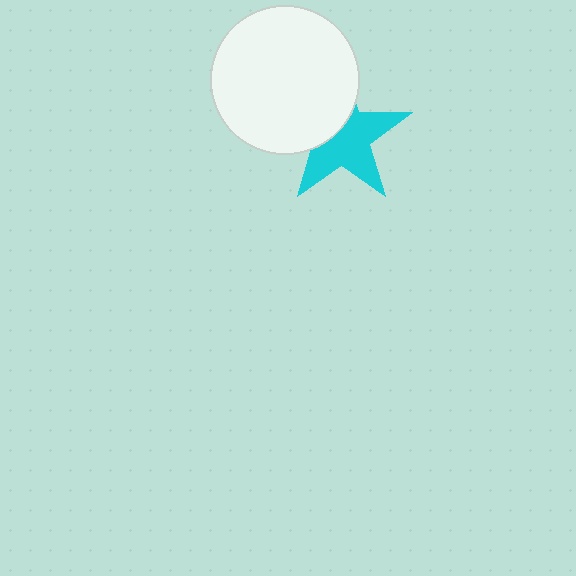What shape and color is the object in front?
The object in front is a white circle.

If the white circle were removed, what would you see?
You would see the complete cyan star.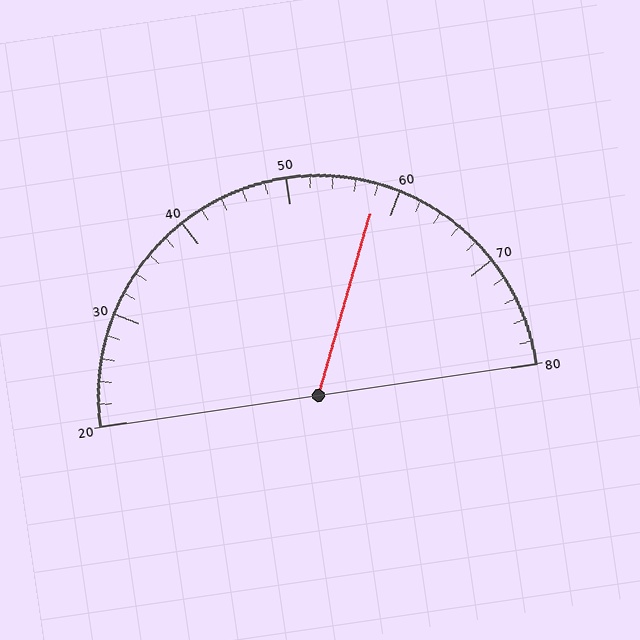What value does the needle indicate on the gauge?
The needle indicates approximately 58.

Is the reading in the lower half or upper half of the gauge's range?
The reading is in the upper half of the range (20 to 80).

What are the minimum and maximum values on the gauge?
The gauge ranges from 20 to 80.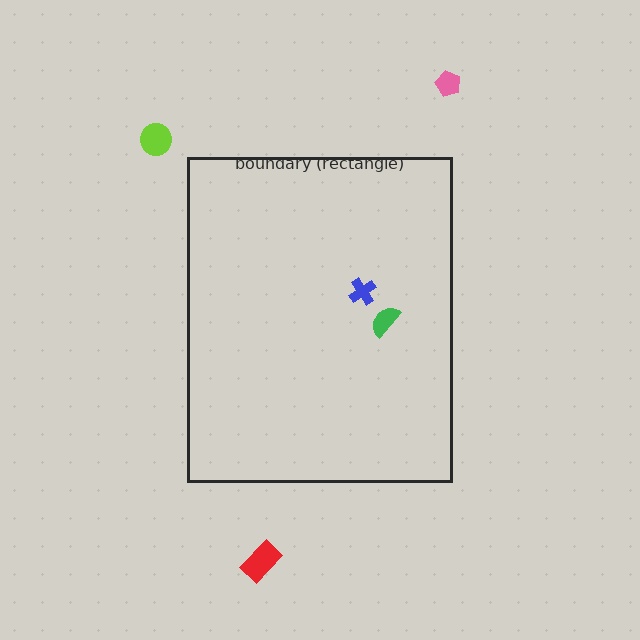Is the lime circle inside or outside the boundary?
Outside.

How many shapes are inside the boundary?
2 inside, 3 outside.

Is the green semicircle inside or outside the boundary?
Inside.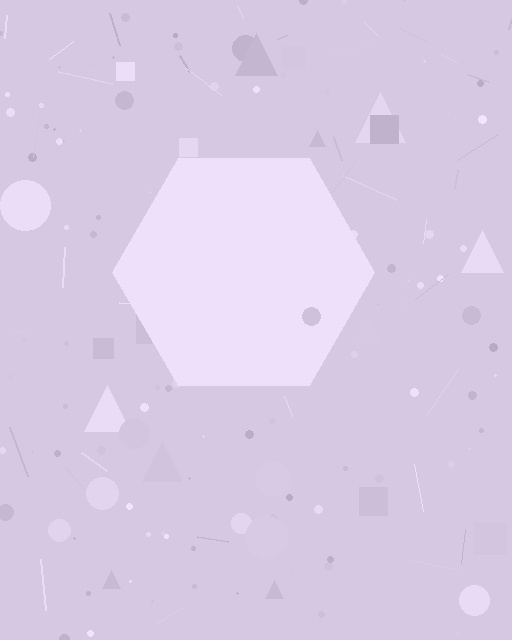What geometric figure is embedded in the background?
A hexagon is embedded in the background.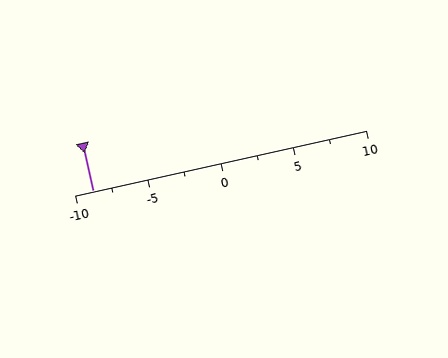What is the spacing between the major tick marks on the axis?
The major ticks are spaced 5 apart.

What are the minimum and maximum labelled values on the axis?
The axis runs from -10 to 10.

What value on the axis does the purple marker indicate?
The marker indicates approximately -8.8.